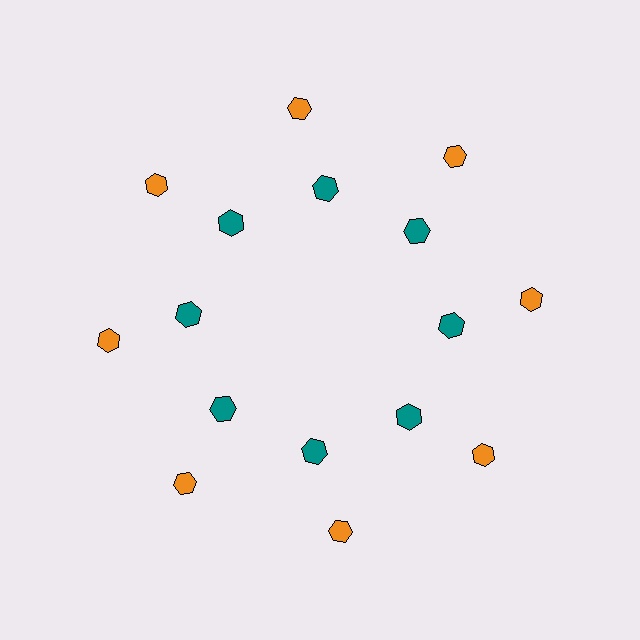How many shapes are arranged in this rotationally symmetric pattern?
There are 16 shapes, arranged in 8 groups of 2.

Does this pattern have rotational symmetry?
Yes, this pattern has 8-fold rotational symmetry. It looks the same after rotating 45 degrees around the center.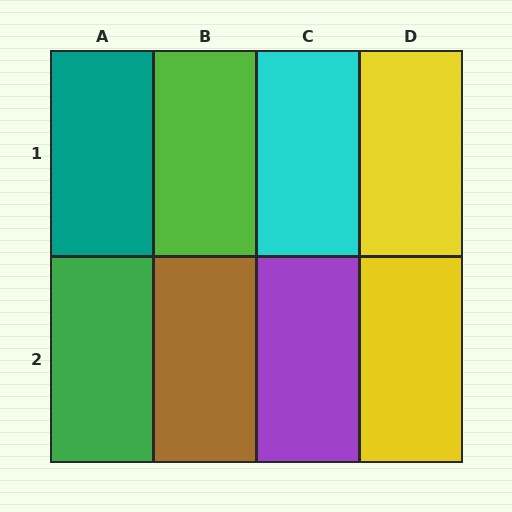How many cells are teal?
1 cell is teal.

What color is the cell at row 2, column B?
Brown.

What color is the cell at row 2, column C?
Purple.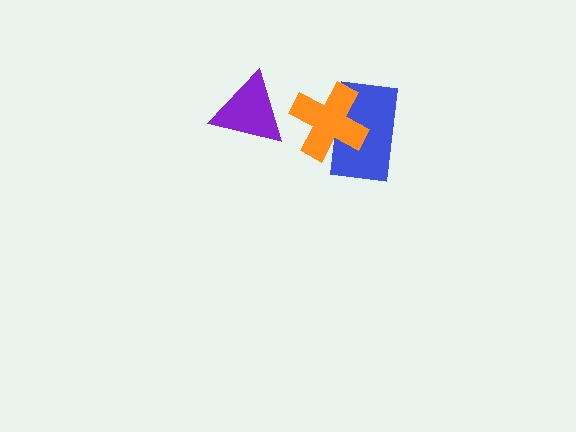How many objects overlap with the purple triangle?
0 objects overlap with the purple triangle.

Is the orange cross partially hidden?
No, no other shape covers it.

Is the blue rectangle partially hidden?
Yes, it is partially covered by another shape.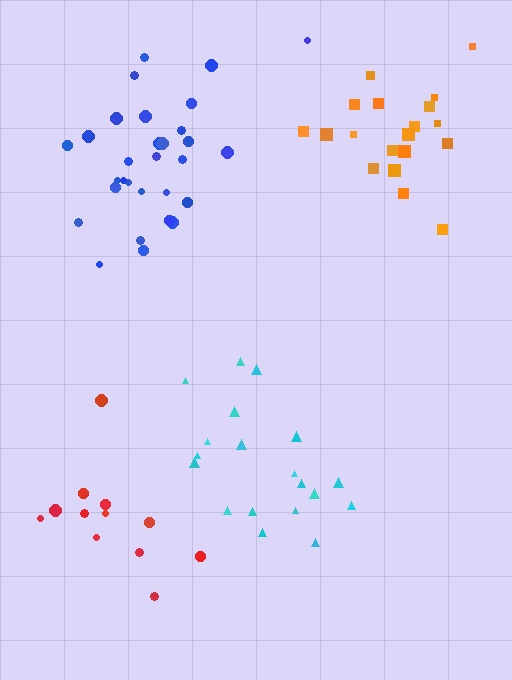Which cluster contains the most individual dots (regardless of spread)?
Blue (30).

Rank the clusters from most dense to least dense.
blue, orange, cyan, red.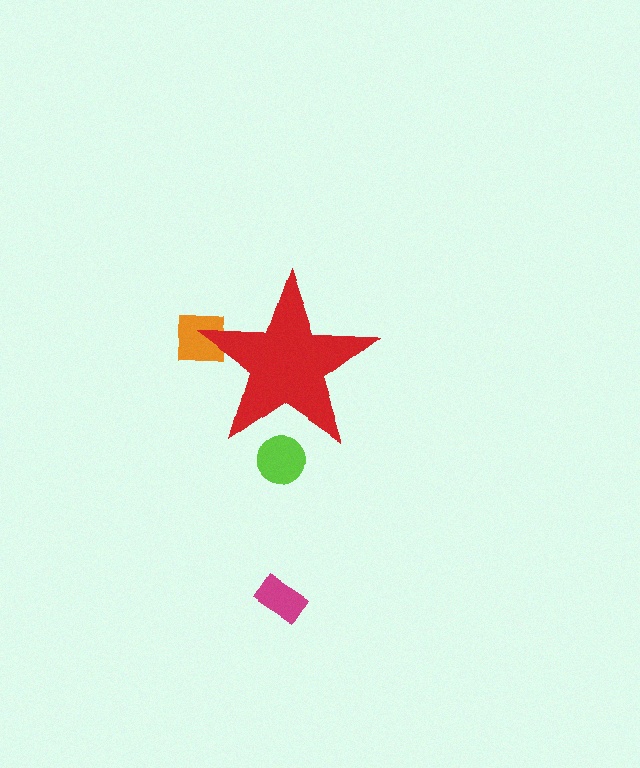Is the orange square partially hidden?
Yes, the orange square is partially hidden behind the red star.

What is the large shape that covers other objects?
A red star.